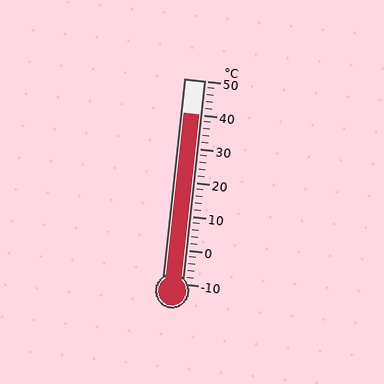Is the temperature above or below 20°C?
The temperature is above 20°C.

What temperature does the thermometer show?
The thermometer shows approximately 40°C.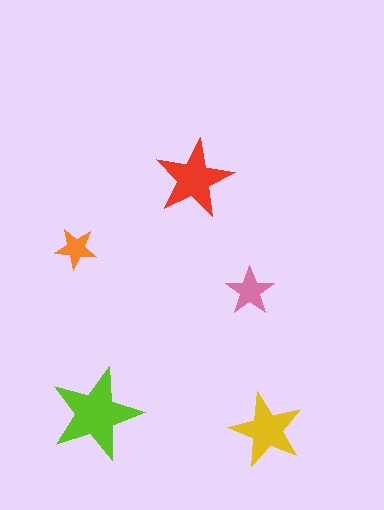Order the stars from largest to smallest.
the lime one, the red one, the yellow one, the pink one, the orange one.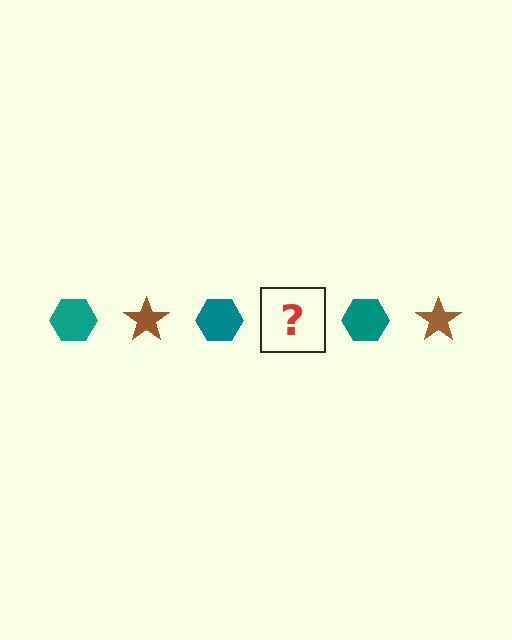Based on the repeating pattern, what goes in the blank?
The blank should be a brown star.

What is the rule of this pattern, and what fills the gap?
The rule is that the pattern alternates between teal hexagon and brown star. The gap should be filled with a brown star.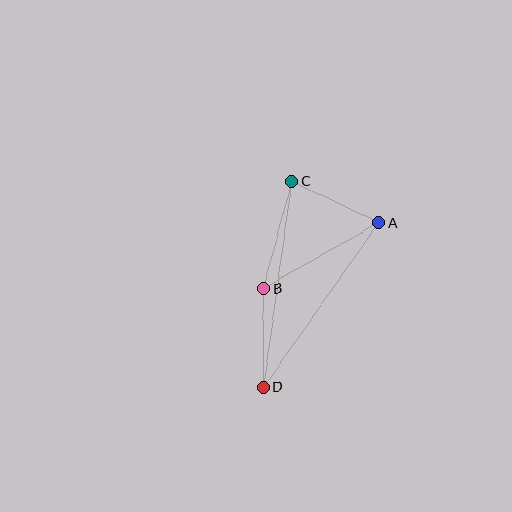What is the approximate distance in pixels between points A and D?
The distance between A and D is approximately 201 pixels.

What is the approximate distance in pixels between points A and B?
The distance between A and B is approximately 133 pixels.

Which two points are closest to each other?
Points A and C are closest to each other.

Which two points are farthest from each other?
Points C and D are farthest from each other.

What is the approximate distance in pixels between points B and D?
The distance between B and D is approximately 99 pixels.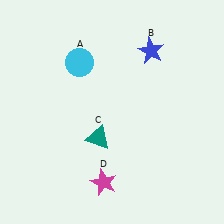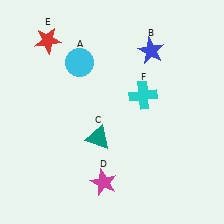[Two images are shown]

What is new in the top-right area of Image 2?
A cyan cross (F) was added in the top-right area of Image 2.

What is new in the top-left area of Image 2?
A red star (E) was added in the top-left area of Image 2.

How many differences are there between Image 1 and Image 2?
There are 2 differences between the two images.